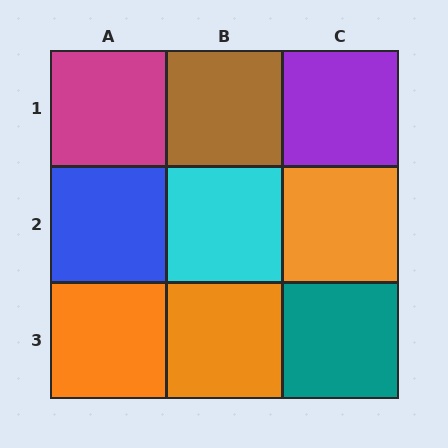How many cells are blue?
1 cell is blue.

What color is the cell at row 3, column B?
Orange.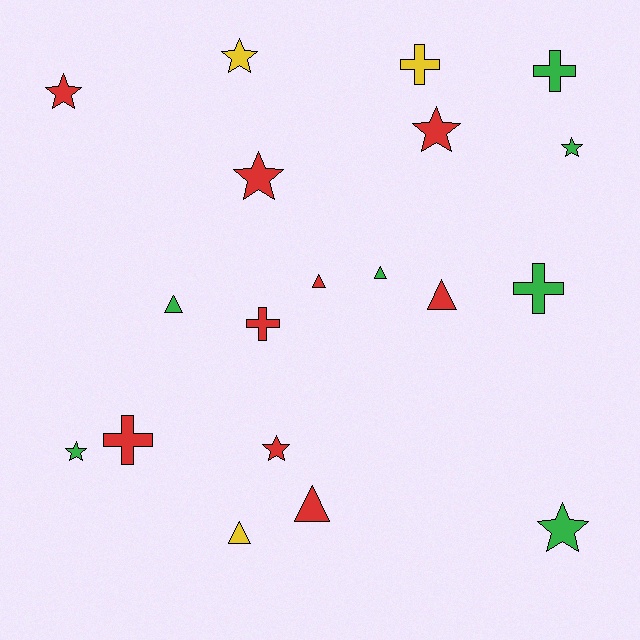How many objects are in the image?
There are 19 objects.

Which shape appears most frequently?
Star, with 8 objects.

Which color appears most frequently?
Red, with 9 objects.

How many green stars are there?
There are 3 green stars.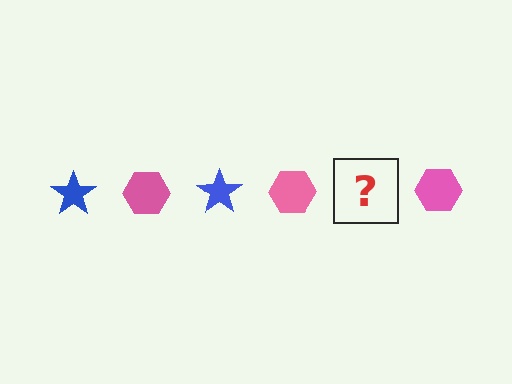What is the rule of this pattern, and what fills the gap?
The rule is that the pattern alternates between blue star and pink hexagon. The gap should be filled with a blue star.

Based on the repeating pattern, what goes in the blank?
The blank should be a blue star.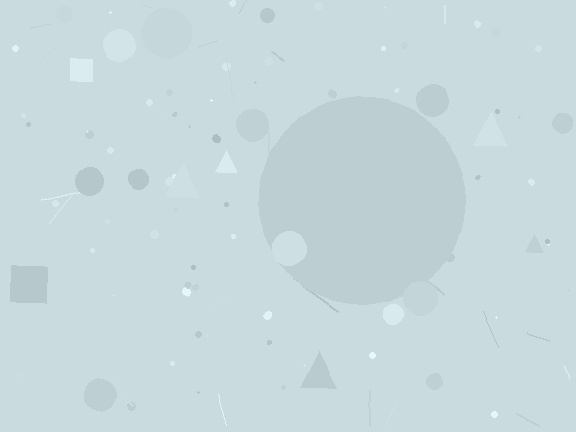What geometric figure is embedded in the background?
A circle is embedded in the background.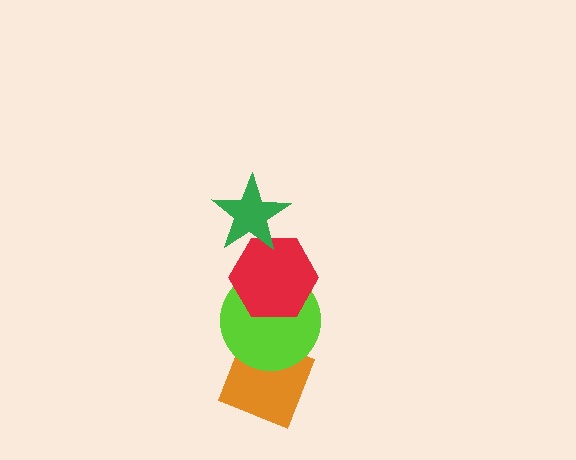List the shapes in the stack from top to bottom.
From top to bottom: the green star, the red hexagon, the lime circle, the orange diamond.